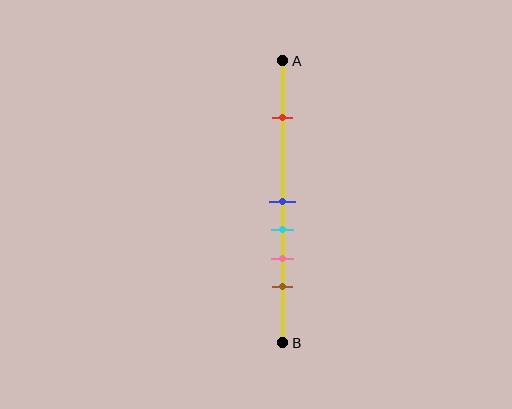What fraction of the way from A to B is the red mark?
The red mark is approximately 20% (0.2) of the way from A to B.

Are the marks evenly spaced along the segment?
No, the marks are not evenly spaced.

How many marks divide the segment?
There are 5 marks dividing the segment.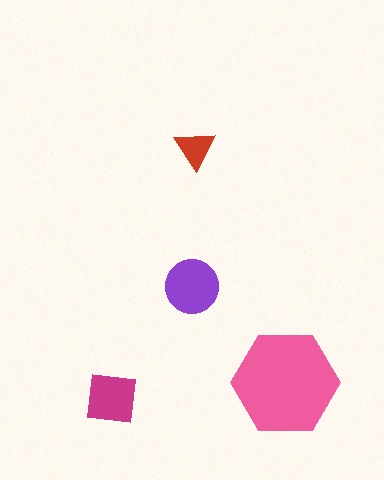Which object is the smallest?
The red triangle.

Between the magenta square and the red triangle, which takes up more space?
The magenta square.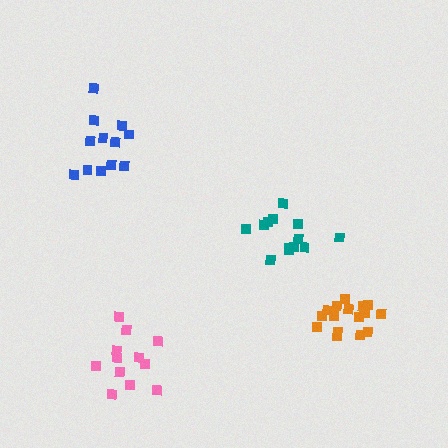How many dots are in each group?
Group 1: 17 dots, Group 2: 12 dots, Group 3: 13 dots, Group 4: 12 dots (54 total).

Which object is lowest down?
The pink cluster is bottommost.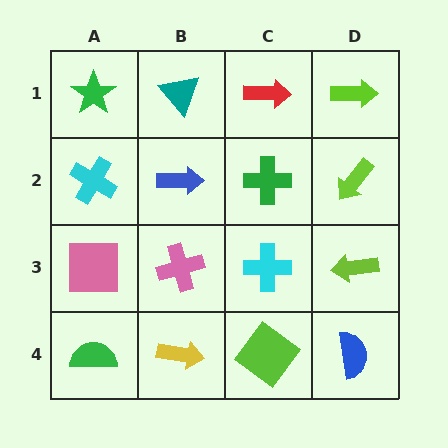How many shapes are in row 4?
4 shapes.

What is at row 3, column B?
A pink cross.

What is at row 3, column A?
A pink square.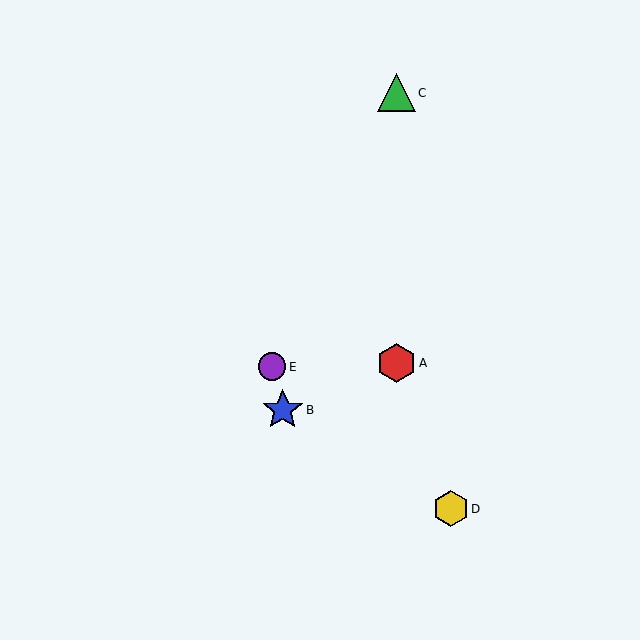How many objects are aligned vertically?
2 objects (A, C) are aligned vertically.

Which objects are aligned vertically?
Objects A, C are aligned vertically.